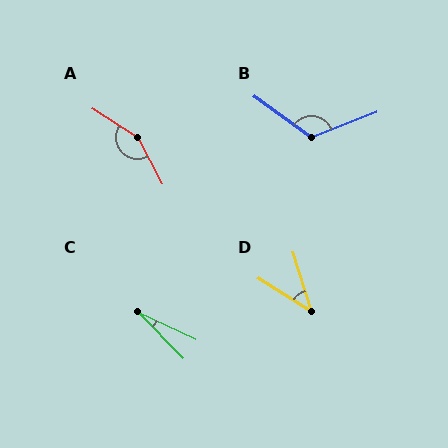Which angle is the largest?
A, at approximately 151 degrees.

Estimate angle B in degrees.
Approximately 123 degrees.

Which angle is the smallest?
C, at approximately 20 degrees.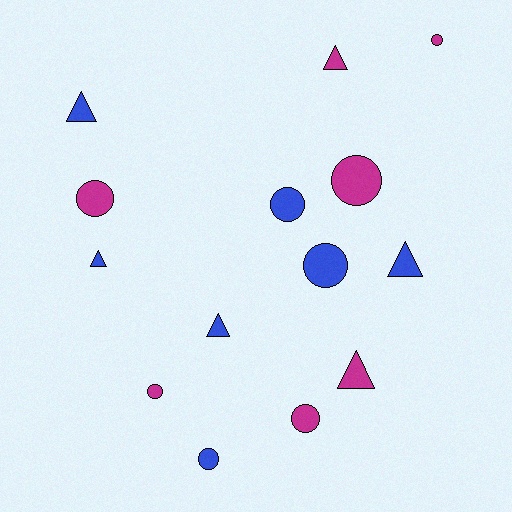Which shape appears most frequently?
Circle, with 8 objects.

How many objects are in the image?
There are 14 objects.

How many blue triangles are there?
There are 4 blue triangles.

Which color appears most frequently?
Magenta, with 7 objects.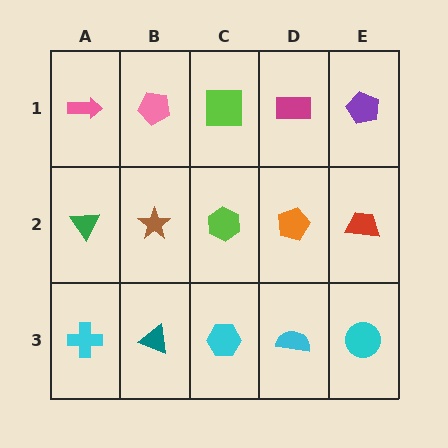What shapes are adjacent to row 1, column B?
A brown star (row 2, column B), a pink arrow (row 1, column A), a lime square (row 1, column C).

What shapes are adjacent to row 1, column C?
A lime hexagon (row 2, column C), a pink pentagon (row 1, column B), a magenta rectangle (row 1, column D).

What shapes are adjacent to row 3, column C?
A lime hexagon (row 2, column C), a teal triangle (row 3, column B), a cyan semicircle (row 3, column D).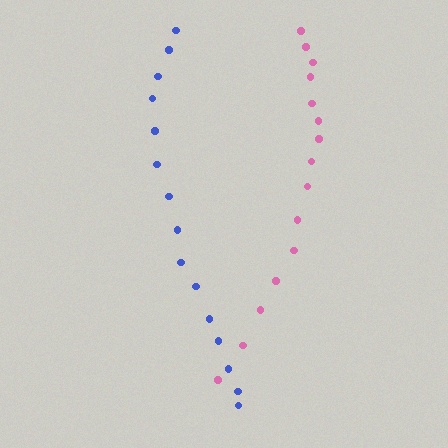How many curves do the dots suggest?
There are 2 distinct paths.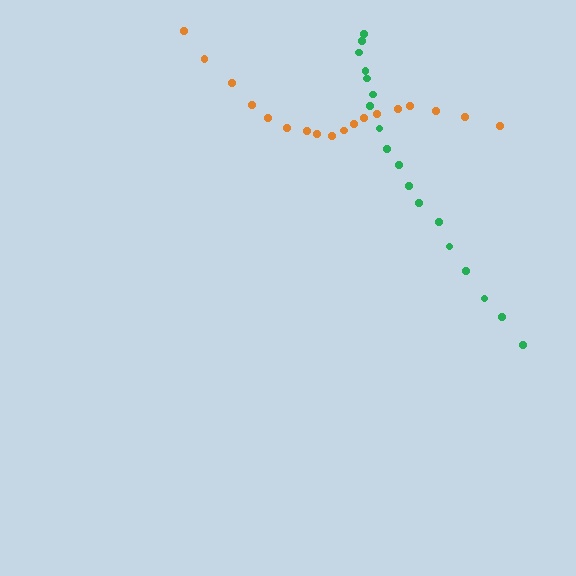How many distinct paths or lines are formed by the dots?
There are 2 distinct paths.